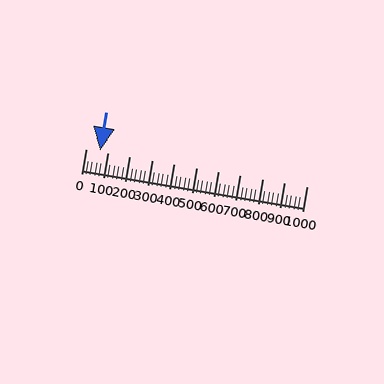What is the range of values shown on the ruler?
The ruler shows values from 0 to 1000.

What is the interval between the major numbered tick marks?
The major tick marks are spaced 100 units apart.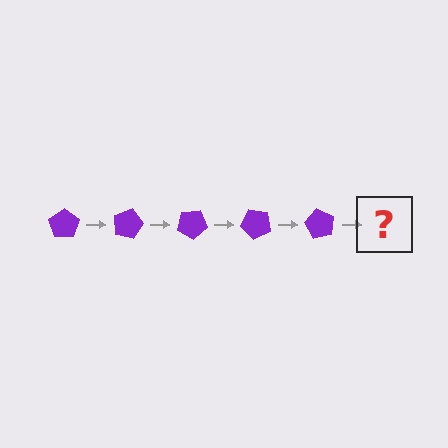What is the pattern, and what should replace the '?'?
The pattern is that the pentagon rotates 15 degrees each step. The '?' should be a purple pentagon rotated 75 degrees.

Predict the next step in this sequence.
The next step is a purple pentagon rotated 75 degrees.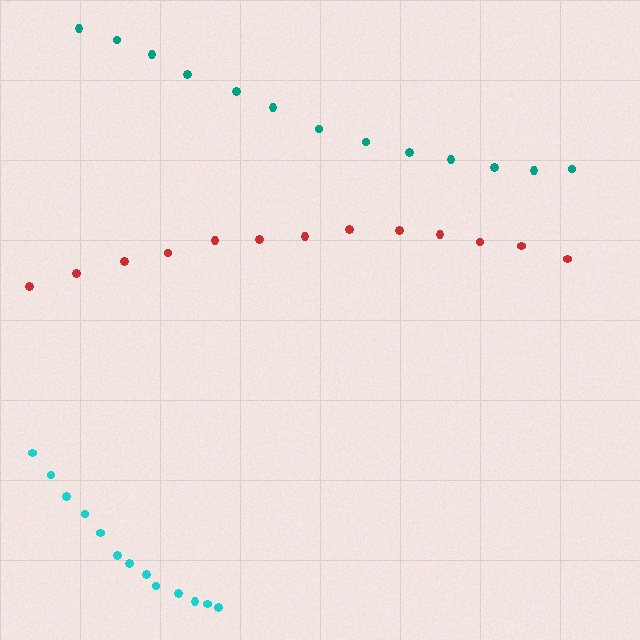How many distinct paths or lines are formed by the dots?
There are 3 distinct paths.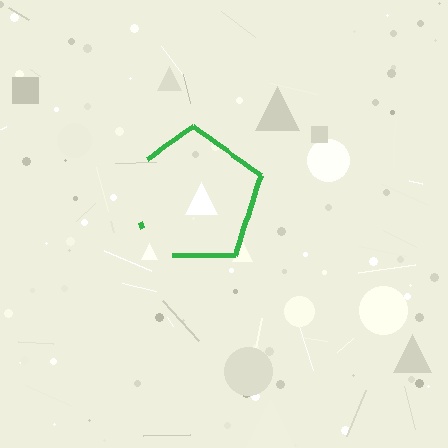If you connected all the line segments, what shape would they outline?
They would outline a pentagon.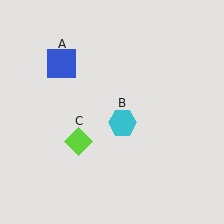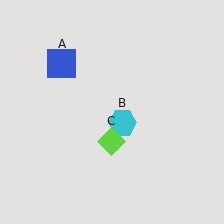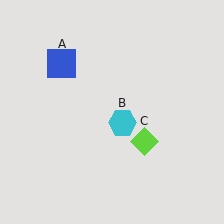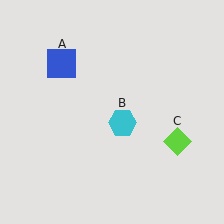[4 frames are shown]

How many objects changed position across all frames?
1 object changed position: lime diamond (object C).